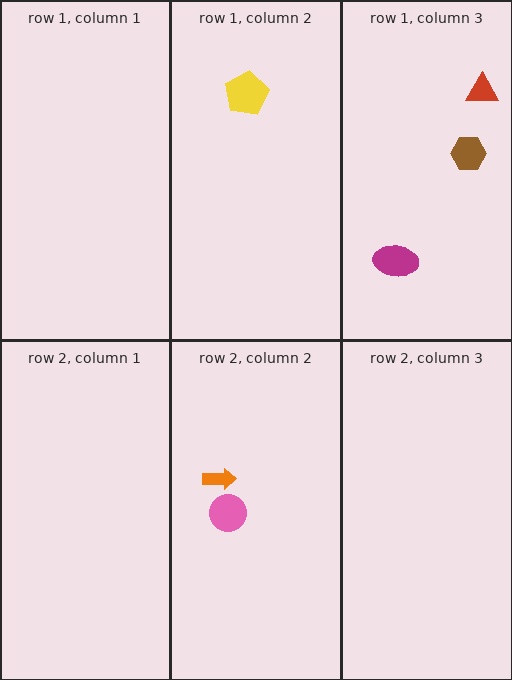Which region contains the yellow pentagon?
The row 1, column 2 region.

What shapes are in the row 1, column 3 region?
The brown hexagon, the red triangle, the magenta ellipse.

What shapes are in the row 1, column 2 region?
The yellow pentagon.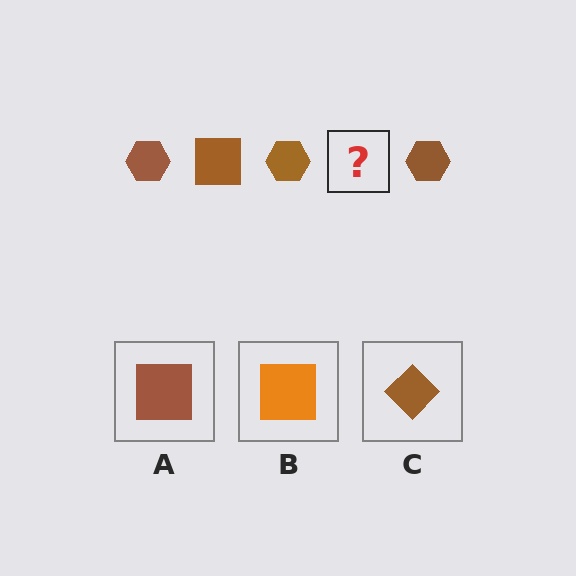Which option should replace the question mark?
Option A.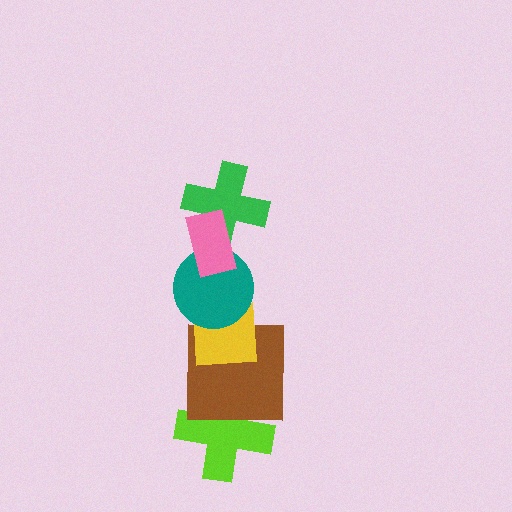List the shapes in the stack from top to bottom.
From top to bottom: the pink rectangle, the green cross, the teal circle, the yellow square, the brown square, the lime cross.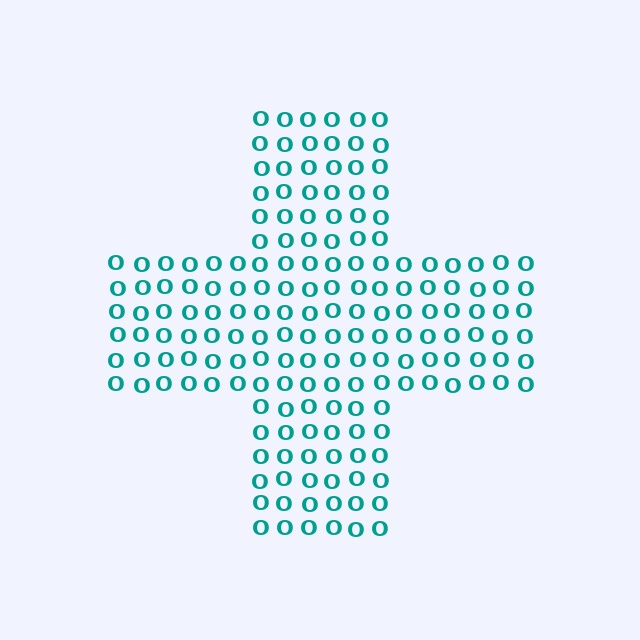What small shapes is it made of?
It is made of small letter O's.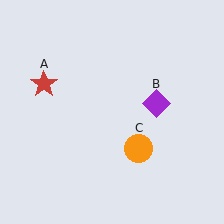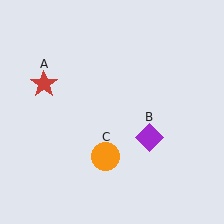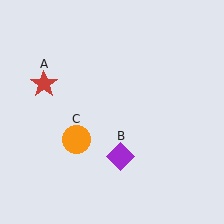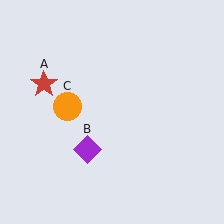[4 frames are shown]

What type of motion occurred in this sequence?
The purple diamond (object B), orange circle (object C) rotated clockwise around the center of the scene.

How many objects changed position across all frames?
2 objects changed position: purple diamond (object B), orange circle (object C).